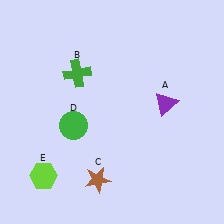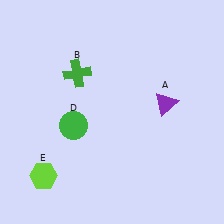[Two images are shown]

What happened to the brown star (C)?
The brown star (C) was removed in Image 2. It was in the bottom-left area of Image 1.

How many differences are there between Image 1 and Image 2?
There is 1 difference between the two images.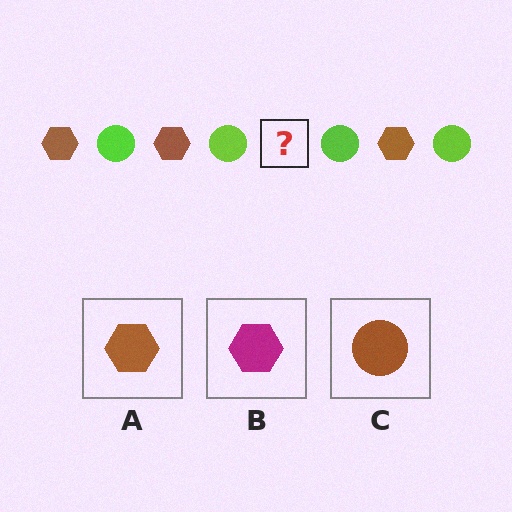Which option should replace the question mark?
Option A.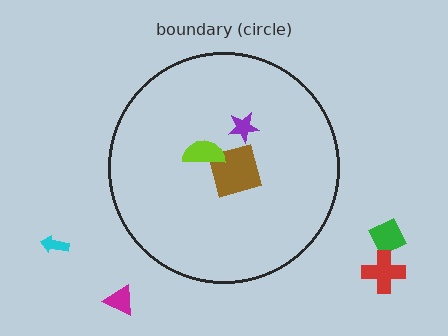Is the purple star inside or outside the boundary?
Inside.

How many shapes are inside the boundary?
3 inside, 4 outside.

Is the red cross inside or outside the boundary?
Outside.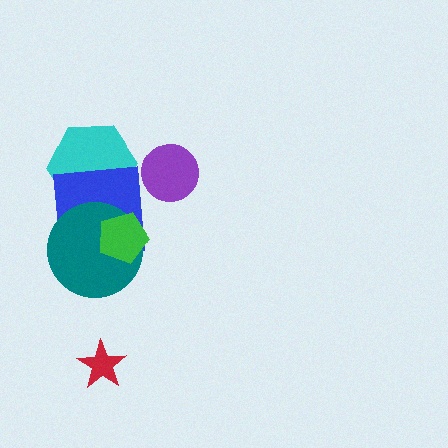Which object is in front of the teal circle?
The green pentagon is in front of the teal circle.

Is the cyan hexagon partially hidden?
Yes, it is partially covered by another shape.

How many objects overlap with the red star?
0 objects overlap with the red star.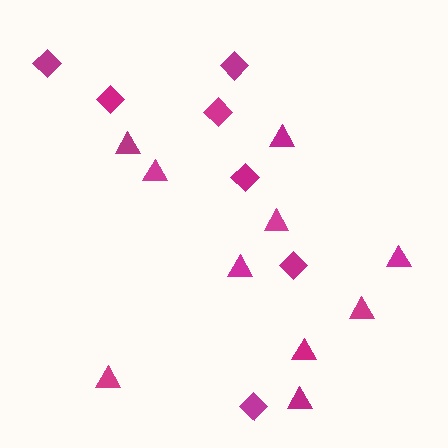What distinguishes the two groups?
There are 2 groups: one group of triangles (10) and one group of diamonds (7).